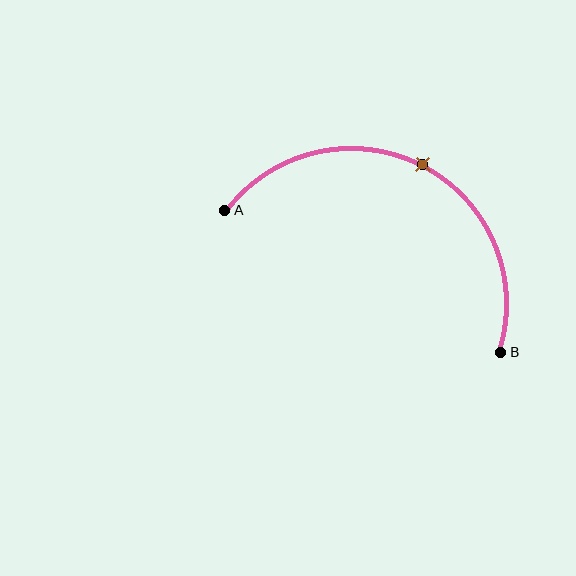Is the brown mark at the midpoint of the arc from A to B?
Yes. The brown mark lies on the arc at equal arc-length from both A and B — it is the arc midpoint.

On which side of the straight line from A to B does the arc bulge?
The arc bulges above the straight line connecting A and B.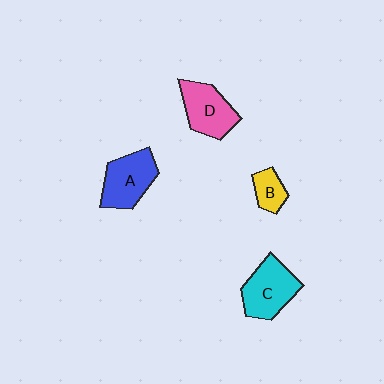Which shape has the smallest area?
Shape B (yellow).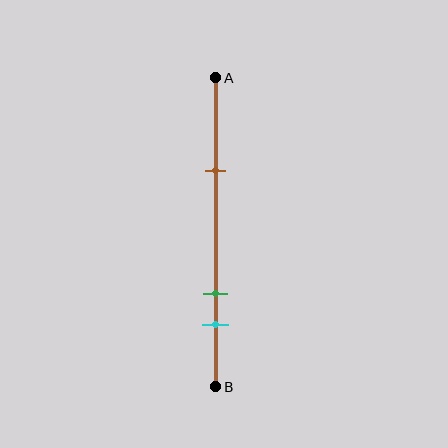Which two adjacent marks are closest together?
The green and cyan marks are the closest adjacent pair.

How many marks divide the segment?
There are 3 marks dividing the segment.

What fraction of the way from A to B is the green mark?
The green mark is approximately 70% (0.7) of the way from A to B.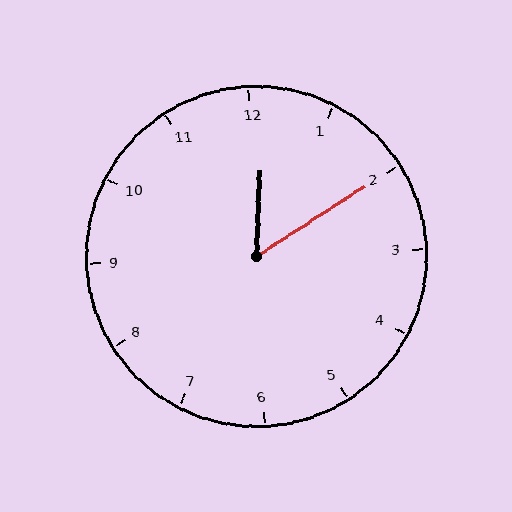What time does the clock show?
12:10.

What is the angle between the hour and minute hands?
Approximately 55 degrees.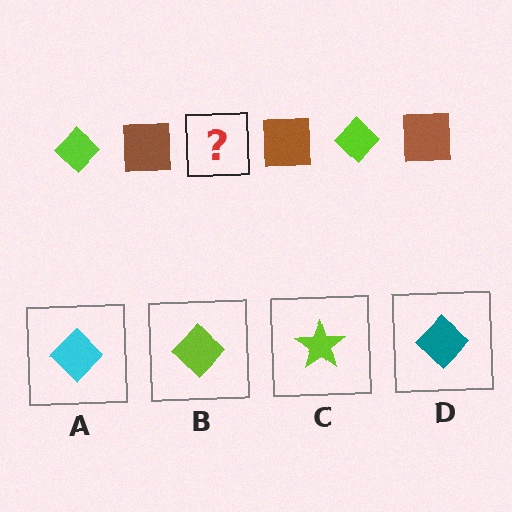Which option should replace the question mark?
Option B.